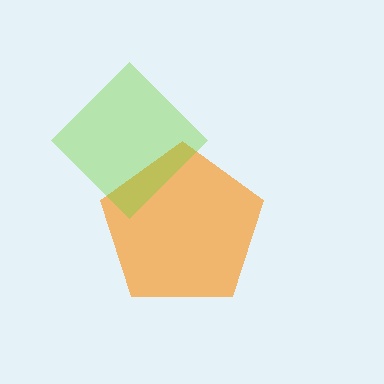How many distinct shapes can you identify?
There are 2 distinct shapes: an orange pentagon, a lime diamond.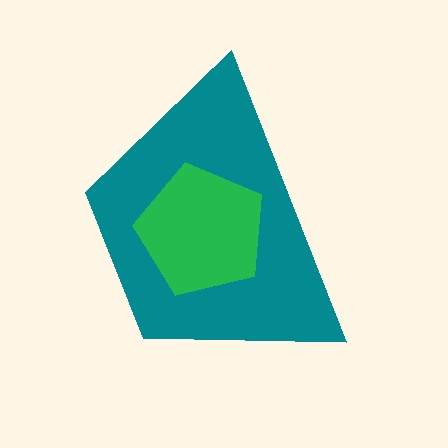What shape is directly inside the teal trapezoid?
The green pentagon.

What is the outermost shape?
The teal trapezoid.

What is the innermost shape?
The green pentagon.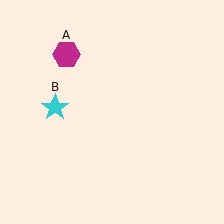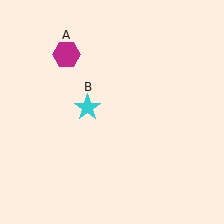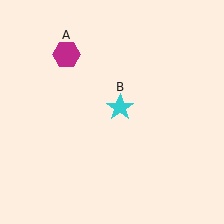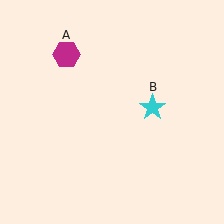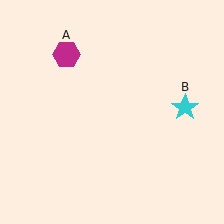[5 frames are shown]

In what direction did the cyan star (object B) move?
The cyan star (object B) moved right.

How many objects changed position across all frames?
1 object changed position: cyan star (object B).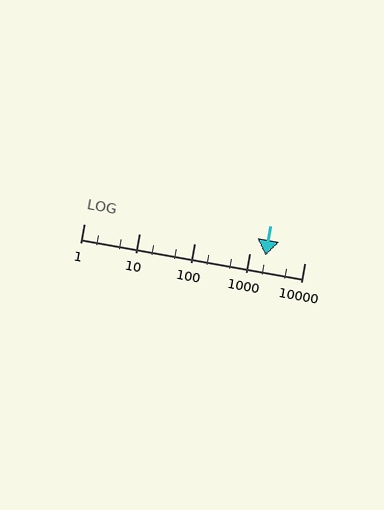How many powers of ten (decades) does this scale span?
The scale spans 4 decades, from 1 to 10000.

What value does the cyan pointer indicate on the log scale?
The pointer indicates approximately 2000.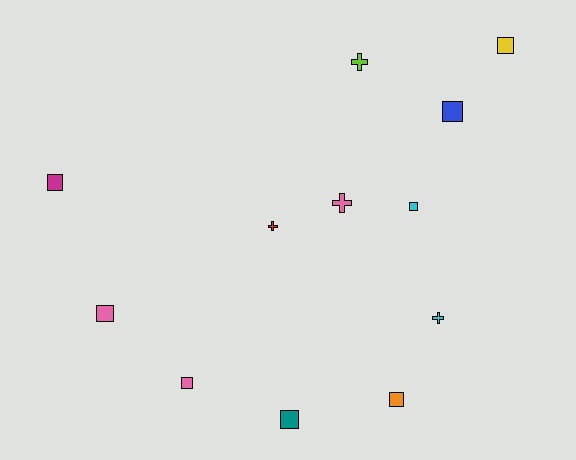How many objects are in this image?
There are 12 objects.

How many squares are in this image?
There are 8 squares.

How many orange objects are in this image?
There is 1 orange object.